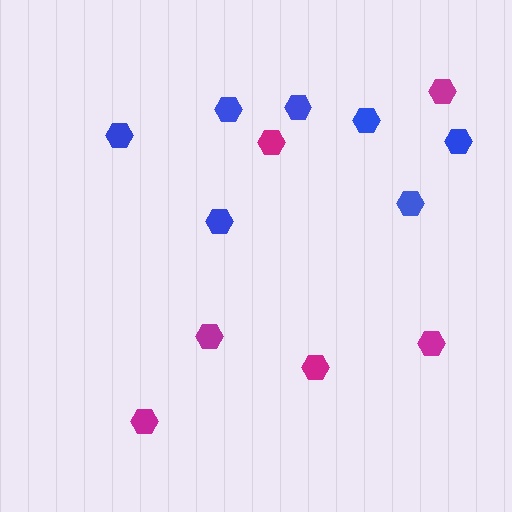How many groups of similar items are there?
There are 2 groups: one group of blue hexagons (7) and one group of magenta hexagons (6).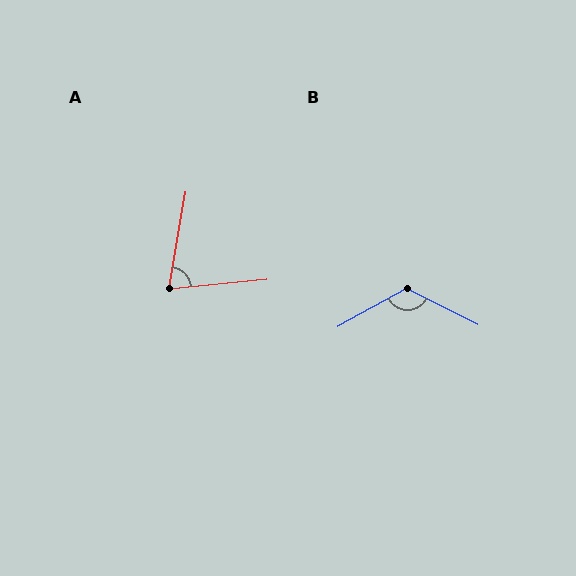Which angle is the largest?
B, at approximately 124 degrees.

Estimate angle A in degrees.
Approximately 75 degrees.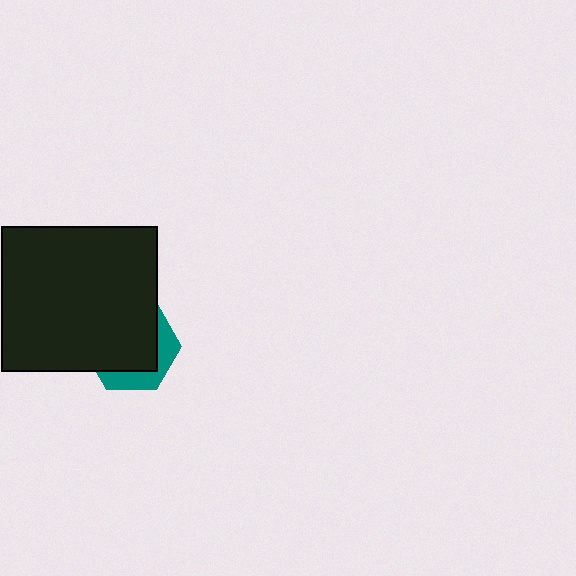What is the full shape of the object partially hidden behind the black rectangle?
The partially hidden object is a teal hexagon.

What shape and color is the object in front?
The object in front is a black rectangle.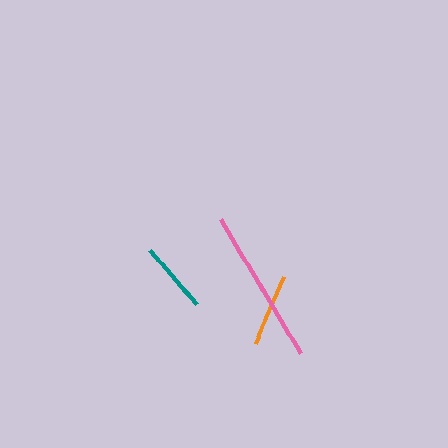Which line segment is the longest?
The pink line is the longest at approximately 156 pixels.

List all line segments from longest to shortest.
From longest to shortest: pink, teal, orange.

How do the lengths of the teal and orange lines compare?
The teal and orange lines are approximately the same length.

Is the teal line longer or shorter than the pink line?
The pink line is longer than the teal line.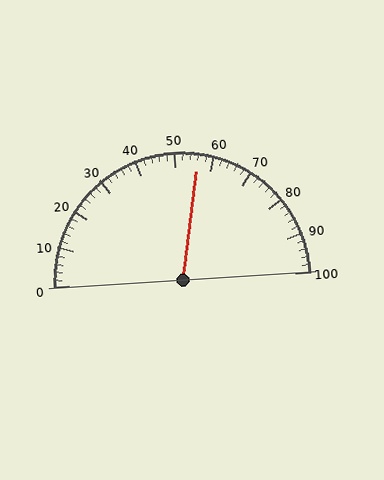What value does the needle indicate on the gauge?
The needle indicates approximately 56.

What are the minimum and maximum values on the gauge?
The gauge ranges from 0 to 100.